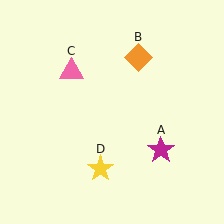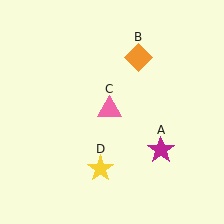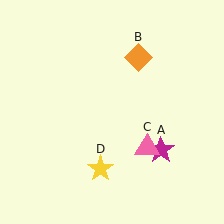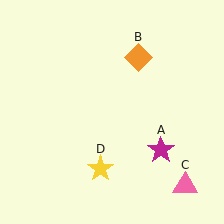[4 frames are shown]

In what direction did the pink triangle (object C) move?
The pink triangle (object C) moved down and to the right.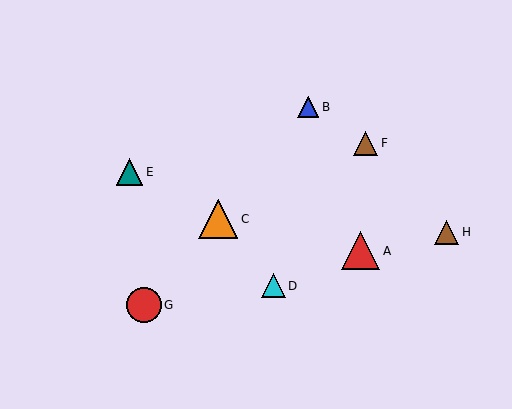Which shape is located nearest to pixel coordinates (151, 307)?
The red circle (labeled G) at (144, 305) is nearest to that location.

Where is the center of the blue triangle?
The center of the blue triangle is at (308, 107).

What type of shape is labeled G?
Shape G is a red circle.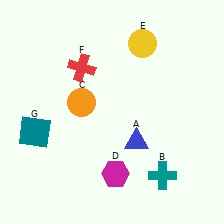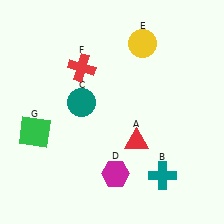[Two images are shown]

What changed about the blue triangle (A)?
In Image 1, A is blue. In Image 2, it changed to red.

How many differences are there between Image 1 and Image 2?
There are 3 differences between the two images.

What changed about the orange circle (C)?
In Image 1, C is orange. In Image 2, it changed to teal.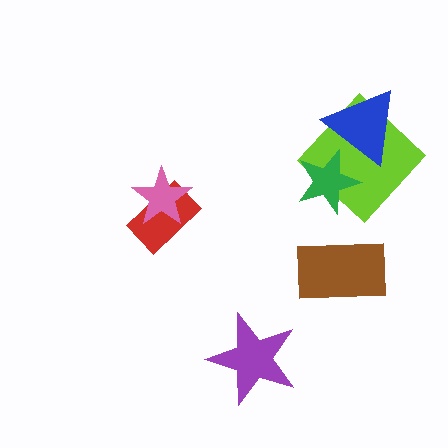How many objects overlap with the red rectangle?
1 object overlaps with the red rectangle.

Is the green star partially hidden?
Yes, it is partially covered by another shape.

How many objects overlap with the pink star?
1 object overlaps with the pink star.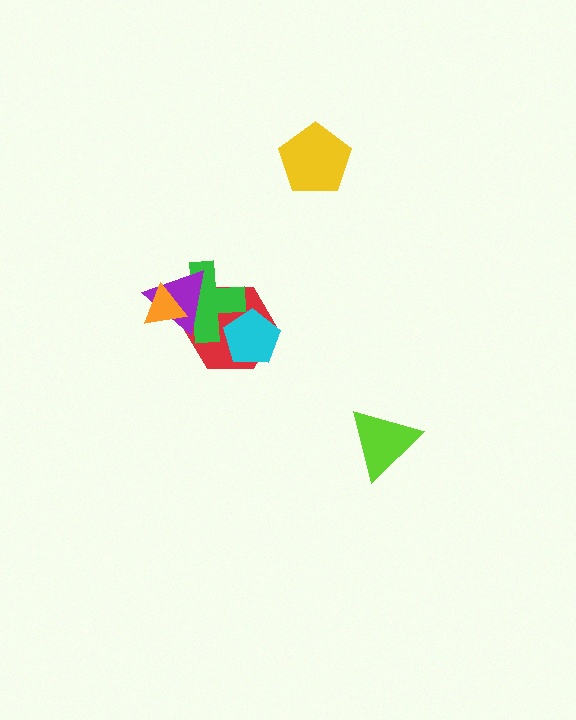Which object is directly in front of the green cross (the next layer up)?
The purple triangle is directly in front of the green cross.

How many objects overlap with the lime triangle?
0 objects overlap with the lime triangle.